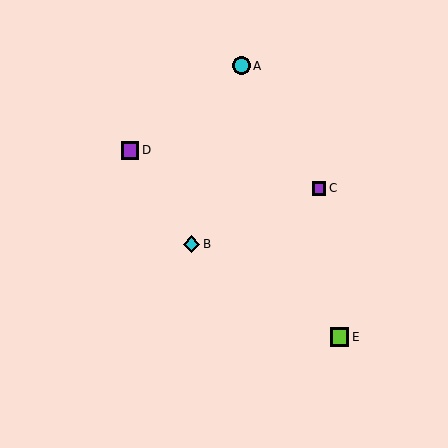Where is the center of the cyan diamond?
The center of the cyan diamond is at (191, 244).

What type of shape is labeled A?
Shape A is a cyan circle.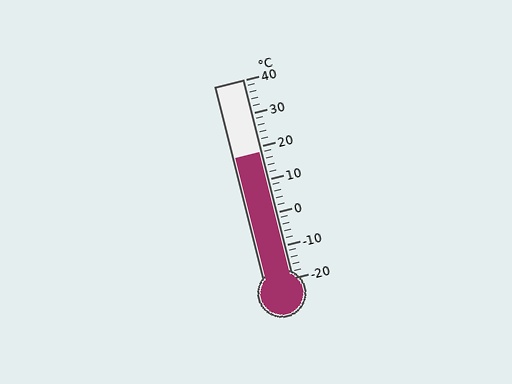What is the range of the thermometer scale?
The thermometer scale ranges from -20°C to 40°C.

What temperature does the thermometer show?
The thermometer shows approximately 18°C.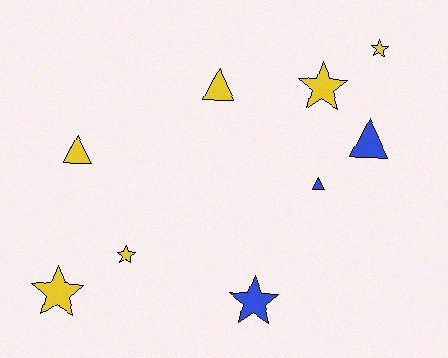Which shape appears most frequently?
Star, with 5 objects.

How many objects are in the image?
There are 9 objects.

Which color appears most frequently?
Yellow, with 6 objects.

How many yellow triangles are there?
There are 2 yellow triangles.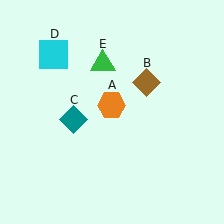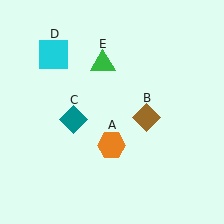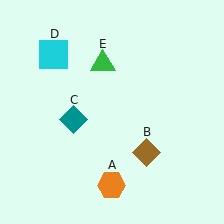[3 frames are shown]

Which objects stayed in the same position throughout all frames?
Teal diamond (object C) and cyan square (object D) and green triangle (object E) remained stationary.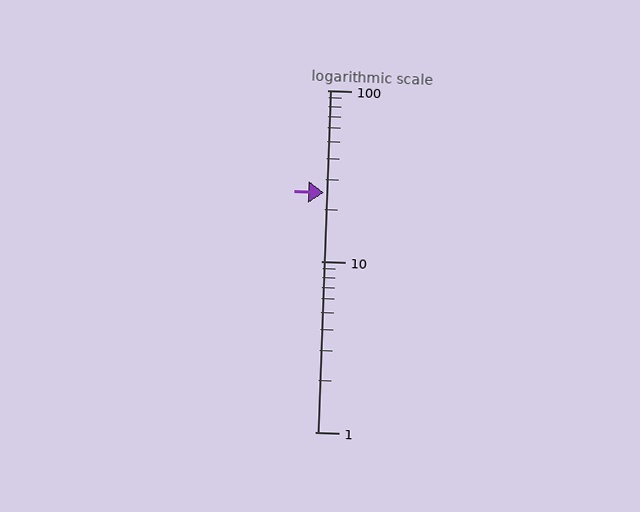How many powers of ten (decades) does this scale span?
The scale spans 2 decades, from 1 to 100.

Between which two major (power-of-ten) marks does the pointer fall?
The pointer is between 10 and 100.